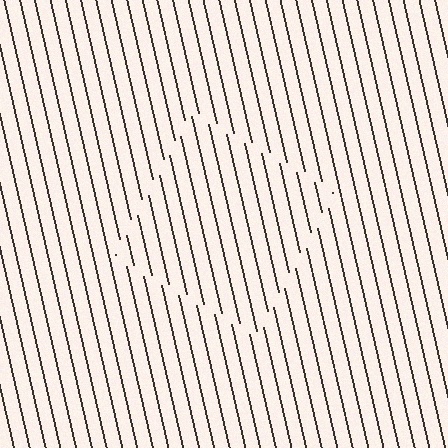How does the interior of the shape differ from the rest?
The interior of the shape contains the same grating, shifted by half a period — the contour is defined by the phase discontinuity where line-ends from the inner and outer gratings abut.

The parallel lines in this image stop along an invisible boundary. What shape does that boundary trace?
An illusory square. The interior of the shape contains the same grating, shifted by half a period — the contour is defined by the phase discontinuity where line-ends from the inner and outer gratings abut.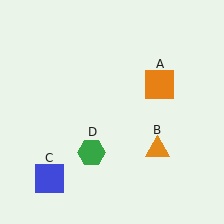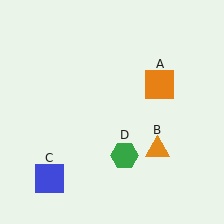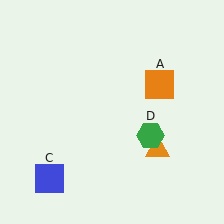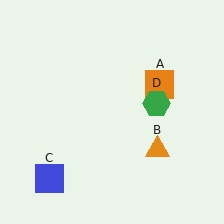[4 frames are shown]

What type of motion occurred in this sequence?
The green hexagon (object D) rotated counterclockwise around the center of the scene.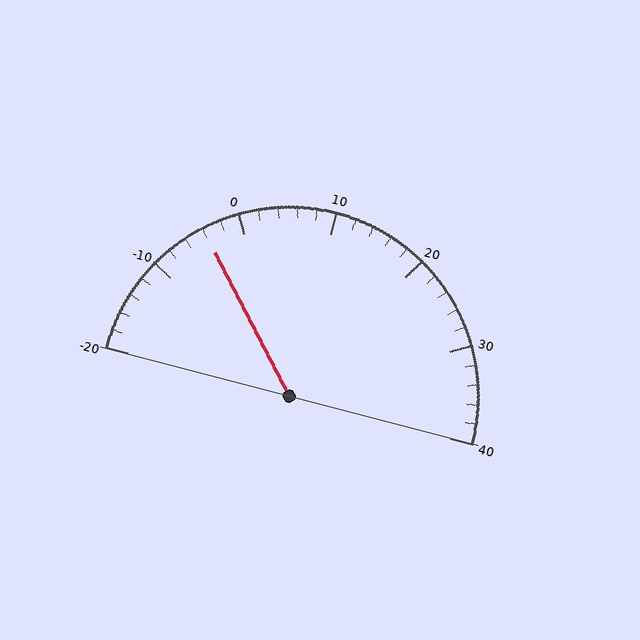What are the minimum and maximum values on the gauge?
The gauge ranges from -20 to 40.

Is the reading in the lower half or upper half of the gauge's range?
The reading is in the lower half of the range (-20 to 40).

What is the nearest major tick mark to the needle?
The nearest major tick mark is 0.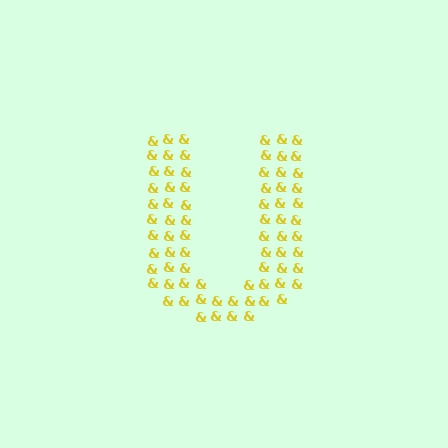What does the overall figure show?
The overall figure shows the letter U.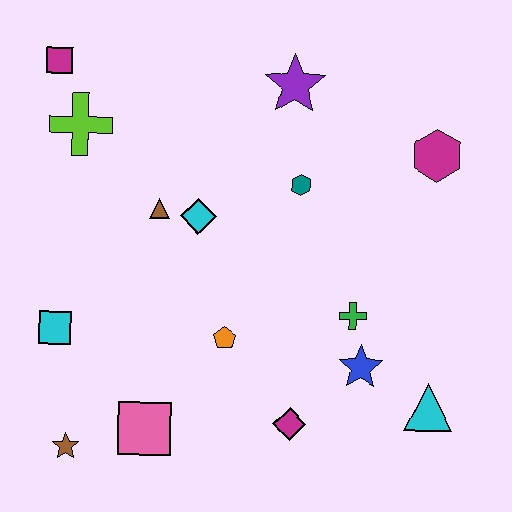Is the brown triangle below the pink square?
No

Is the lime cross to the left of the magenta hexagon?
Yes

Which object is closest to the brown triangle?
The cyan diamond is closest to the brown triangle.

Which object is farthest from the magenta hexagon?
The brown star is farthest from the magenta hexagon.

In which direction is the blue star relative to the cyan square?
The blue star is to the right of the cyan square.